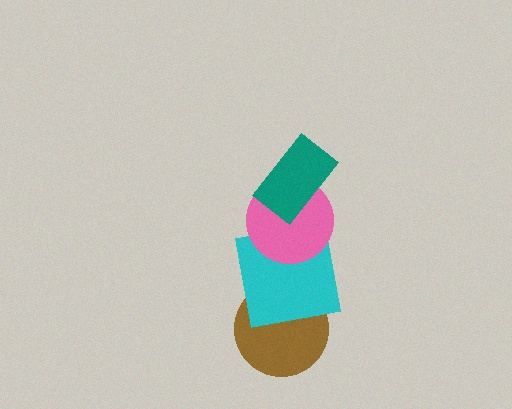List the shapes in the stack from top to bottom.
From top to bottom: the teal rectangle, the pink circle, the cyan square, the brown circle.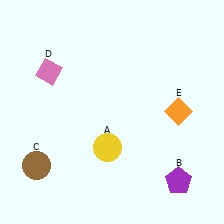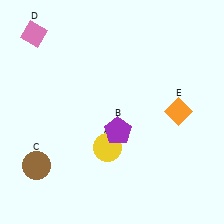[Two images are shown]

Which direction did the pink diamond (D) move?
The pink diamond (D) moved up.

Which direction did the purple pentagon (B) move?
The purple pentagon (B) moved left.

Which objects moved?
The objects that moved are: the purple pentagon (B), the pink diamond (D).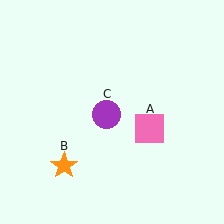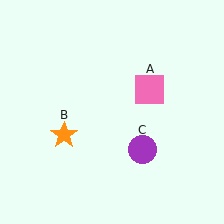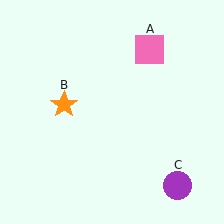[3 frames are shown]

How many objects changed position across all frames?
3 objects changed position: pink square (object A), orange star (object B), purple circle (object C).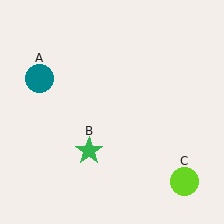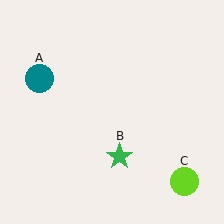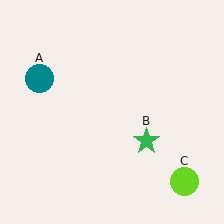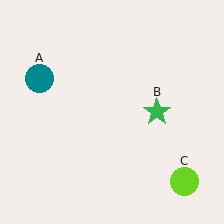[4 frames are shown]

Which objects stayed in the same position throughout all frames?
Teal circle (object A) and lime circle (object C) remained stationary.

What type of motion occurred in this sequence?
The green star (object B) rotated counterclockwise around the center of the scene.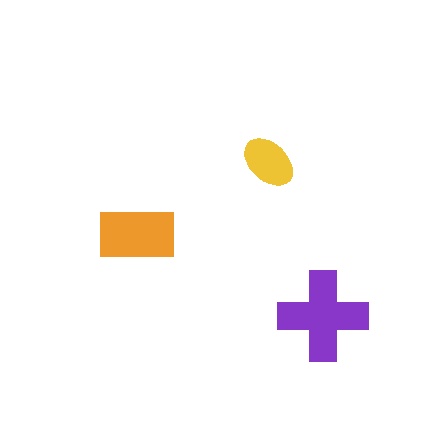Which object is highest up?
The yellow ellipse is topmost.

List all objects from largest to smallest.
The purple cross, the orange rectangle, the yellow ellipse.